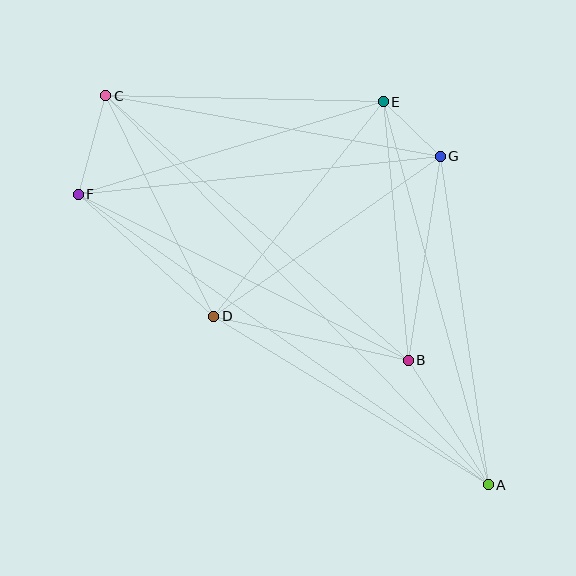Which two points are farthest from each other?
Points A and C are farthest from each other.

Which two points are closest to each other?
Points E and G are closest to each other.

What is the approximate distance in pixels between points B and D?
The distance between B and D is approximately 200 pixels.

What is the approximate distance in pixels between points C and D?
The distance between C and D is approximately 245 pixels.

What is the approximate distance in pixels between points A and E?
The distance between A and E is approximately 397 pixels.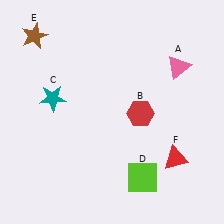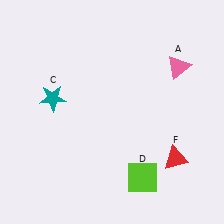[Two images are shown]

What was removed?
The brown star (E), the red hexagon (B) were removed in Image 2.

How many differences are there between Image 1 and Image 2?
There are 2 differences between the two images.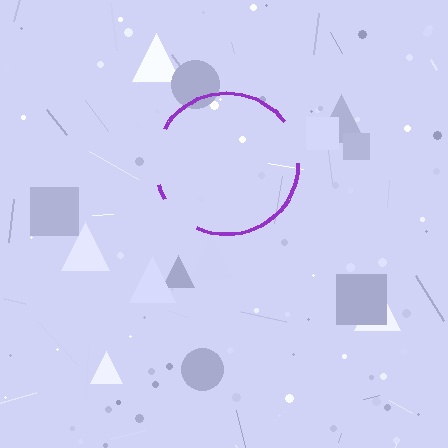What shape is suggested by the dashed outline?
The dashed outline suggests a circle.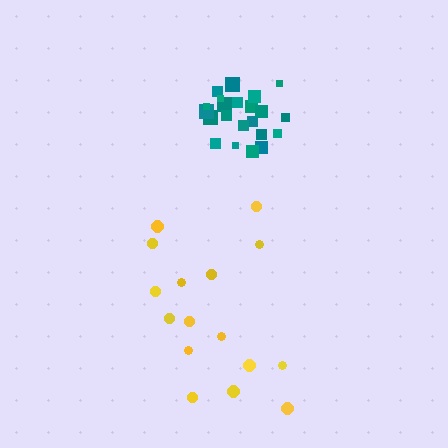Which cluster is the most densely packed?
Teal.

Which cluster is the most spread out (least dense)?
Yellow.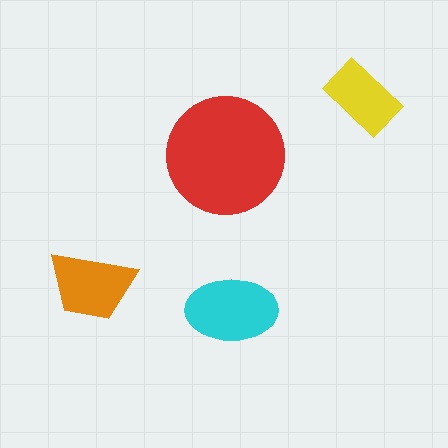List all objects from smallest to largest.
The yellow rectangle, the orange trapezoid, the cyan ellipse, the red circle.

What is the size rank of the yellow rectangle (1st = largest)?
4th.